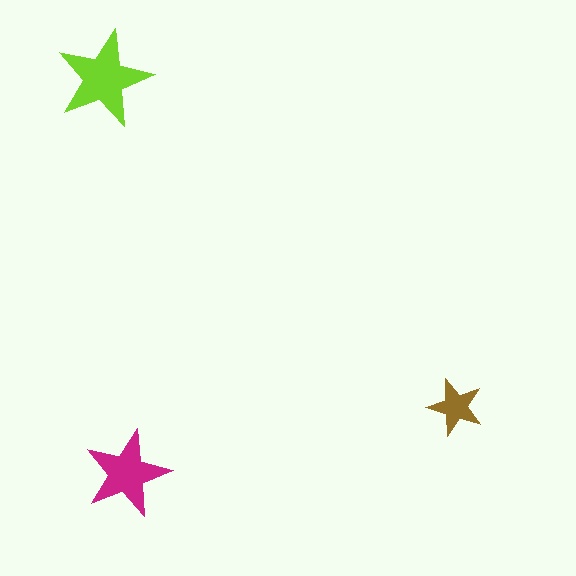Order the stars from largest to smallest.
the lime one, the magenta one, the brown one.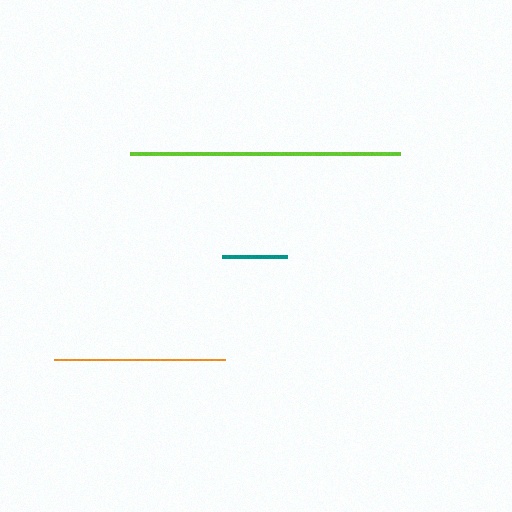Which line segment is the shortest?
The teal line is the shortest at approximately 66 pixels.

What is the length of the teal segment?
The teal segment is approximately 66 pixels long.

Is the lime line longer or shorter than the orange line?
The lime line is longer than the orange line.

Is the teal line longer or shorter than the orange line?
The orange line is longer than the teal line.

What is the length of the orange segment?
The orange segment is approximately 172 pixels long.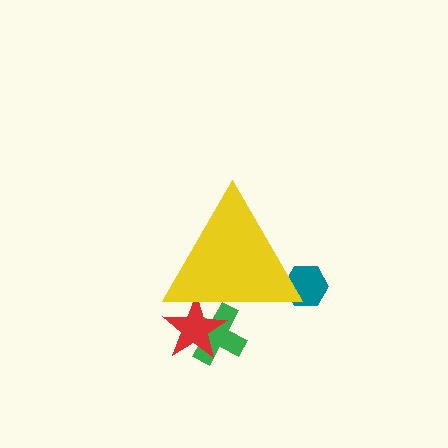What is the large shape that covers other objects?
A yellow triangle.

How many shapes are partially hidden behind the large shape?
3 shapes are partially hidden.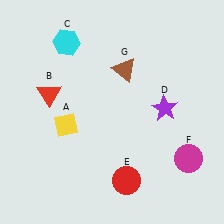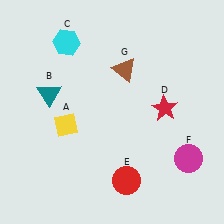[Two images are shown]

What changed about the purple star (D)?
In Image 1, D is purple. In Image 2, it changed to red.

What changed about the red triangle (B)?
In Image 1, B is red. In Image 2, it changed to teal.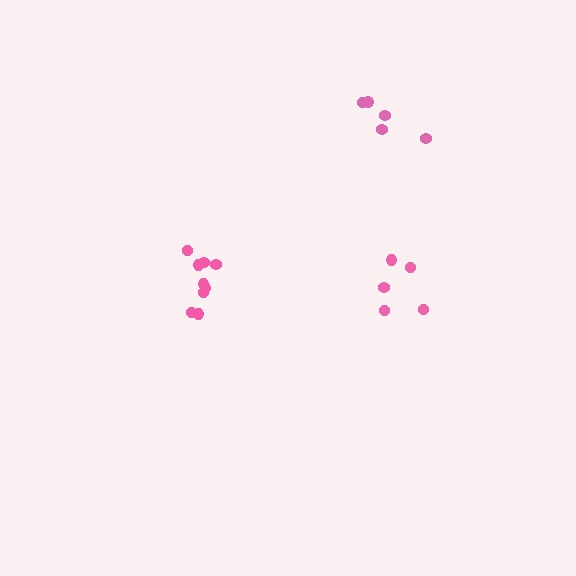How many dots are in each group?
Group 1: 9 dots, Group 2: 5 dots, Group 3: 5 dots (19 total).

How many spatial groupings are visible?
There are 3 spatial groupings.